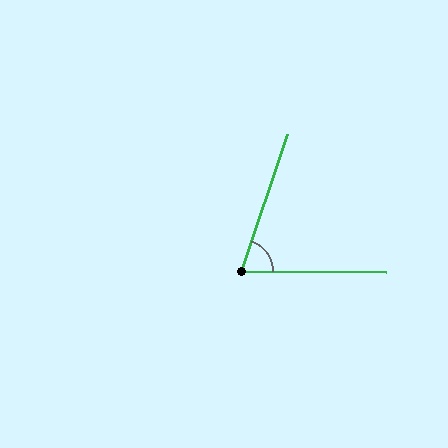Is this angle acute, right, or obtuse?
It is acute.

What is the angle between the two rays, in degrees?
Approximately 72 degrees.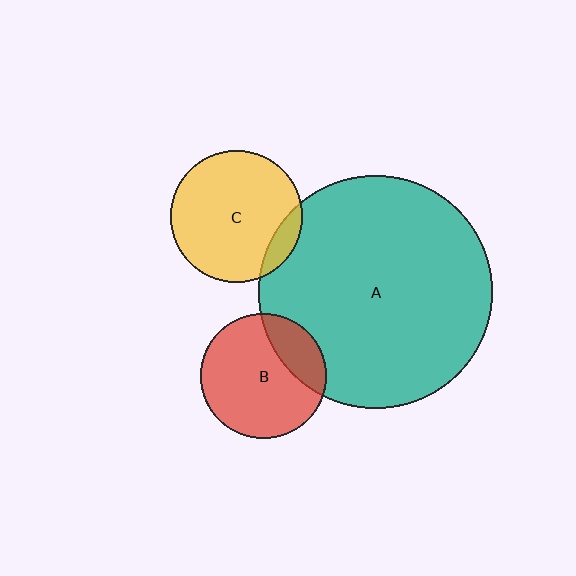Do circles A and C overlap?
Yes.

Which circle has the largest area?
Circle A (teal).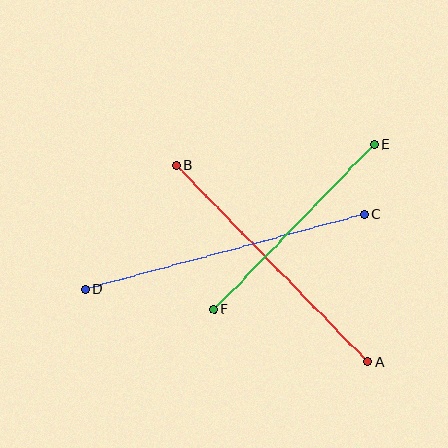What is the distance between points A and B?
The distance is approximately 274 pixels.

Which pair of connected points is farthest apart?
Points C and D are farthest apart.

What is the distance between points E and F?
The distance is approximately 230 pixels.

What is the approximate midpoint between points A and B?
The midpoint is at approximately (272, 264) pixels.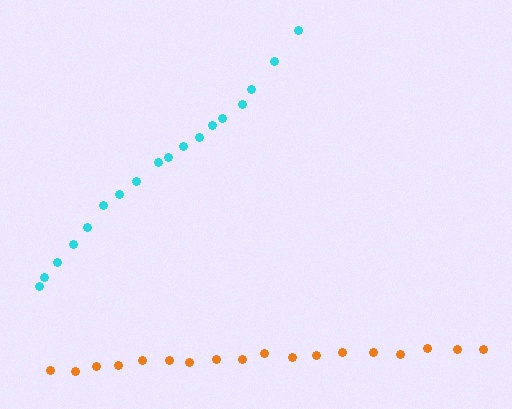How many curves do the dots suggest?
There are 2 distinct paths.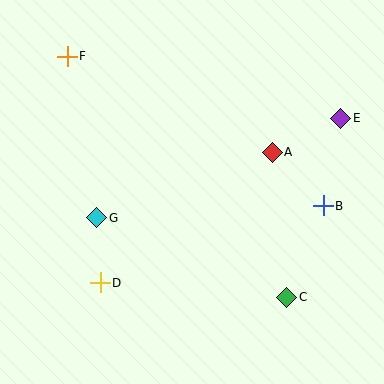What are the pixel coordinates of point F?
Point F is at (67, 56).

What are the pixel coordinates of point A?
Point A is at (272, 152).